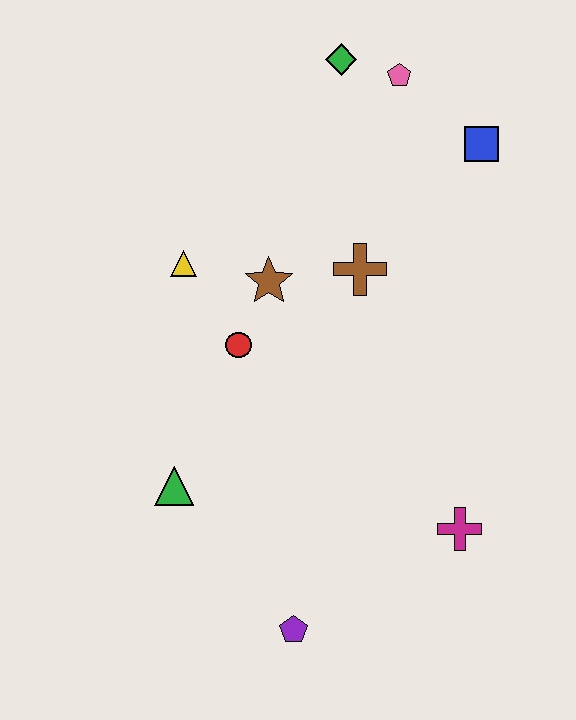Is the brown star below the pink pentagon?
Yes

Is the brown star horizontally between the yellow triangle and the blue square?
Yes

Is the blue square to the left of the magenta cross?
No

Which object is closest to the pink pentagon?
The green diamond is closest to the pink pentagon.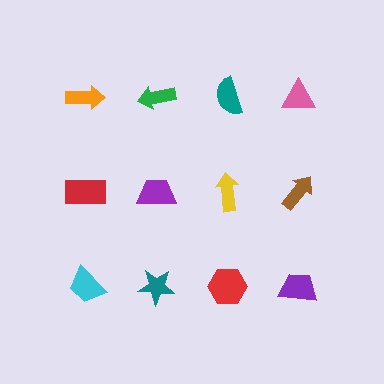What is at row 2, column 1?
A red rectangle.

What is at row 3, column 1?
A cyan trapezoid.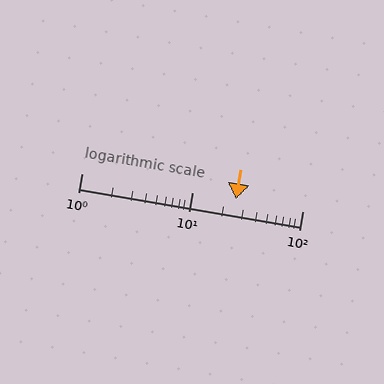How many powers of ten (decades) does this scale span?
The scale spans 2 decades, from 1 to 100.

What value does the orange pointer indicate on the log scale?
The pointer indicates approximately 25.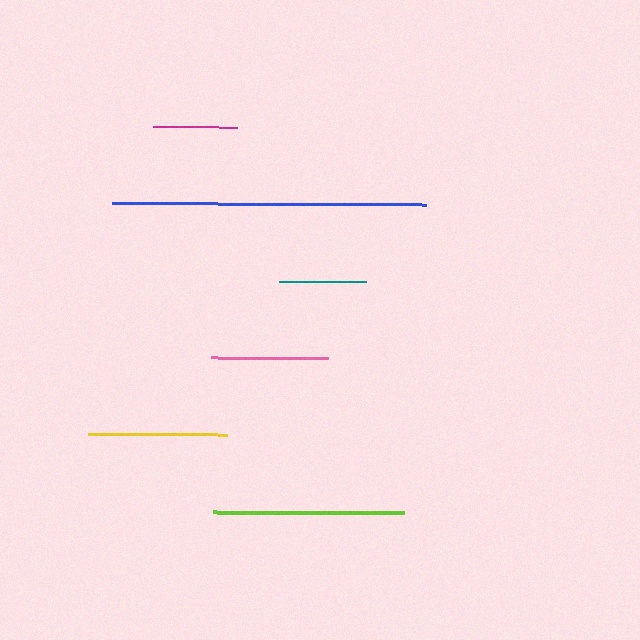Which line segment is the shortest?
The magenta line is the shortest at approximately 84 pixels.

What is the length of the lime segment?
The lime segment is approximately 191 pixels long.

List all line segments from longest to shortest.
From longest to shortest: blue, lime, yellow, pink, teal, magenta.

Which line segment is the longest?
The blue line is the longest at approximately 315 pixels.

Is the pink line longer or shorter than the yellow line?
The yellow line is longer than the pink line.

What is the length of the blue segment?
The blue segment is approximately 315 pixels long.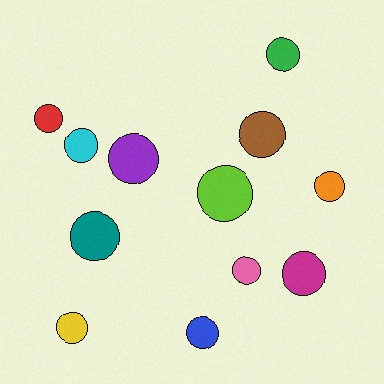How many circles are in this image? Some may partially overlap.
There are 12 circles.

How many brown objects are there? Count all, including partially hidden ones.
There is 1 brown object.